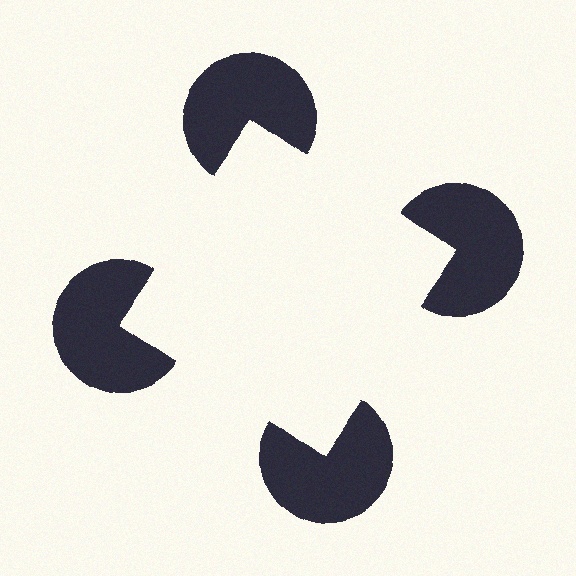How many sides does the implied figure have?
4 sides.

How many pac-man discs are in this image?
There are 4 — one at each vertex of the illusory square.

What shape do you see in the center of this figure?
An illusory square — its edges are inferred from the aligned wedge cuts in the pac-man discs, not physically drawn.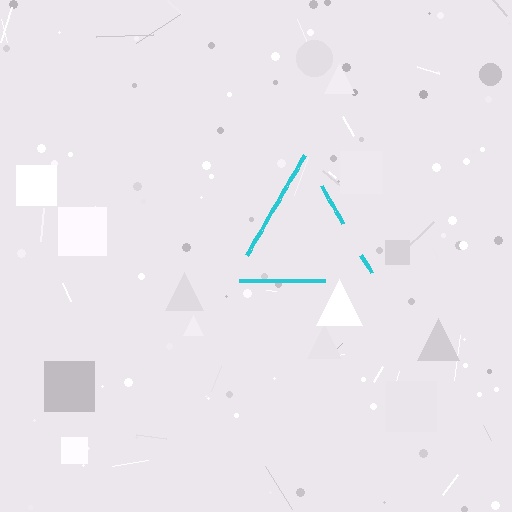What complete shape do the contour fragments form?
The contour fragments form a triangle.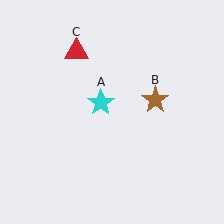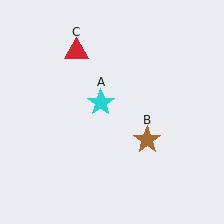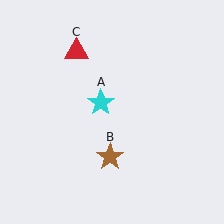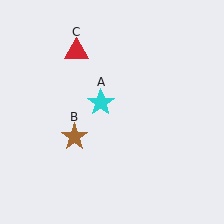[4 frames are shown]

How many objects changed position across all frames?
1 object changed position: brown star (object B).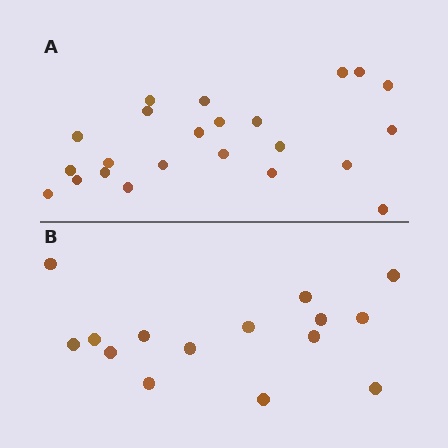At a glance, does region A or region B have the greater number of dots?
Region A (the top region) has more dots.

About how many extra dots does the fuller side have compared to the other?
Region A has roughly 8 or so more dots than region B.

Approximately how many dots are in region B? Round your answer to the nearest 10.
About 20 dots. (The exact count is 15, which rounds to 20.)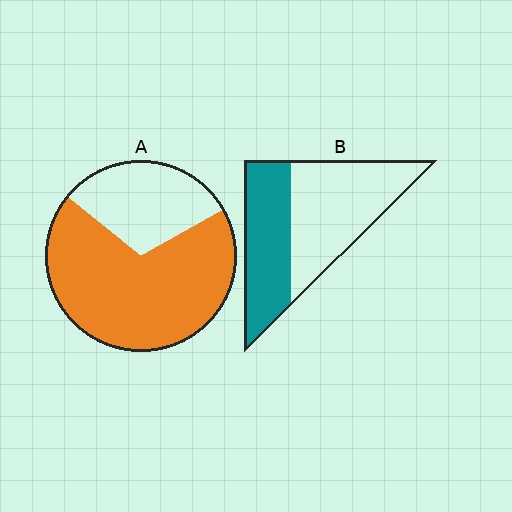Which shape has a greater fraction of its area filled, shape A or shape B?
Shape A.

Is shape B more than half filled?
No.